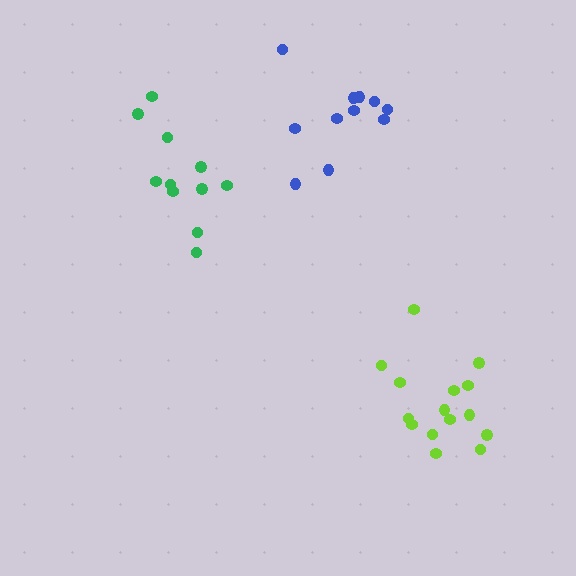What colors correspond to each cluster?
The clusters are colored: blue, green, lime.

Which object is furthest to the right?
The lime cluster is rightmost.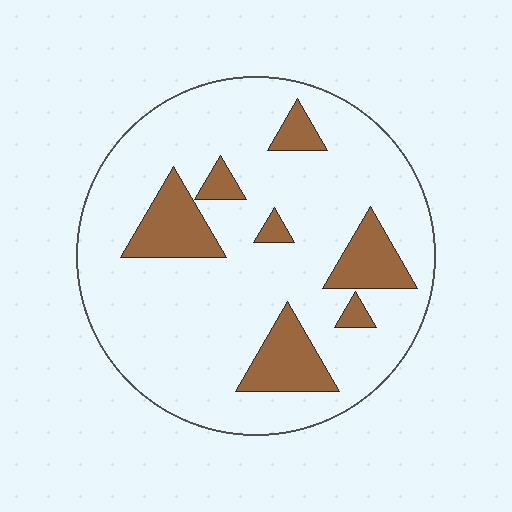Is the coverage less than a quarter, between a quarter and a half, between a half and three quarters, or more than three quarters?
Less than a quarter.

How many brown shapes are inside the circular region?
7.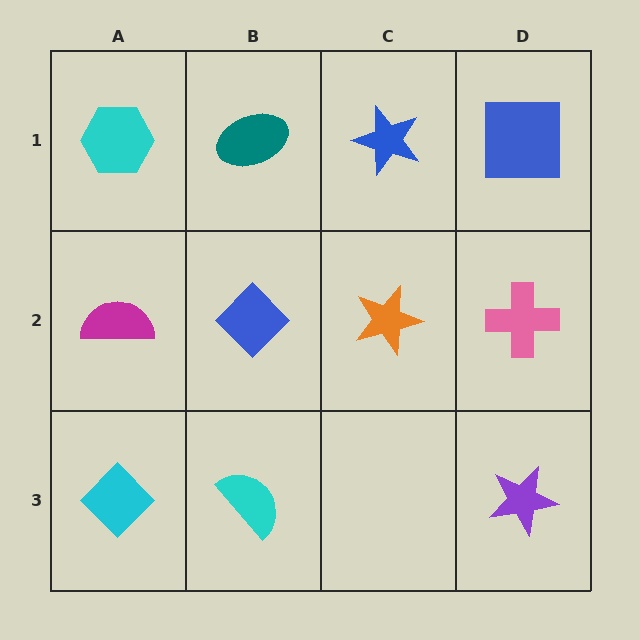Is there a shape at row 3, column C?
No, that cell is empty.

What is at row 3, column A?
A cyan diamond.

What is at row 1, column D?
A blue square.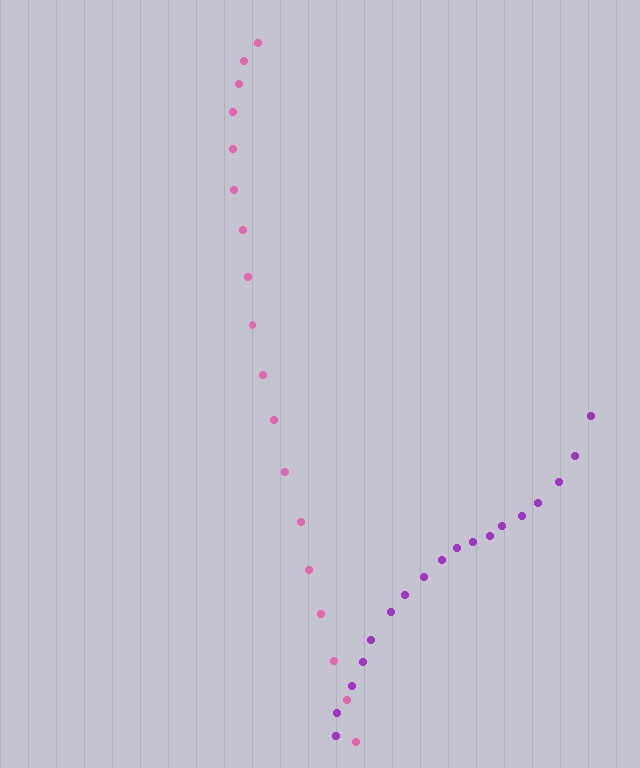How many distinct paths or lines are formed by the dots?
There are 2 distinct paths.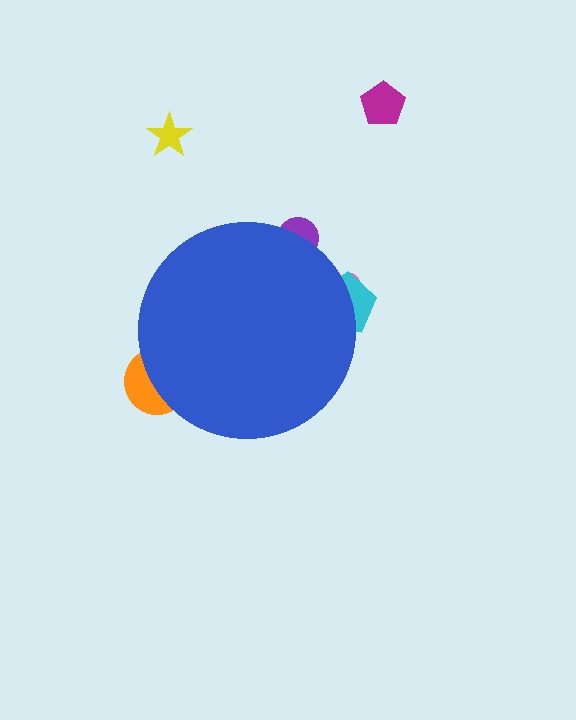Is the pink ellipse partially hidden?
Yes, the pink ellipse is partially hidden behind the blue circle.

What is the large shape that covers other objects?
A blue circle.